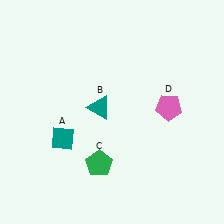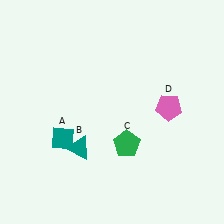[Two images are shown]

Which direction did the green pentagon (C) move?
The green pentagon (C) moved right.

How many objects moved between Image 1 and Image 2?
2 objects moved between the two images.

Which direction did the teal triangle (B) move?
The teal triangle (B) moved down.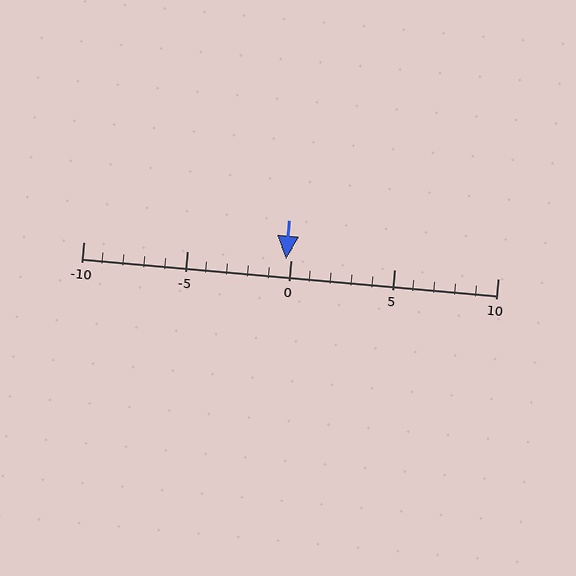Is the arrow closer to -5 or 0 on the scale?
The arrow is closer to 0.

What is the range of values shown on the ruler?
The ruler shows values from -10 to 10.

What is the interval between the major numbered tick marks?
The major tick marks are spaced 5 units apart.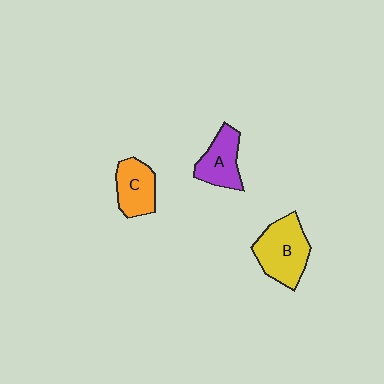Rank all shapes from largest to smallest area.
From largest to smallest: B (yellow), A (purple), C (orange).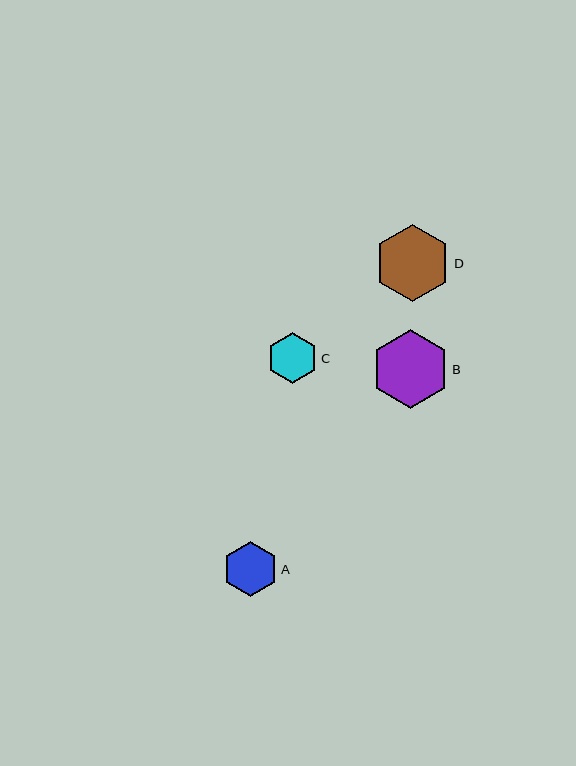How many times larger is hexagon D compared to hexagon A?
Hexagon D is approximately 1.4 times the size of hexagon A.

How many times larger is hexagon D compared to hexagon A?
Hexagon D is approximately 1.4 times the size of hexagon A.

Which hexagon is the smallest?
Hexagon C is the smallest with a size of approximately 51 pixels.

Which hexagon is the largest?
Hexagon B is the largest with a size of approximately 79 pixels.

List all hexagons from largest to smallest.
From largest to smallest: B, D, A, C.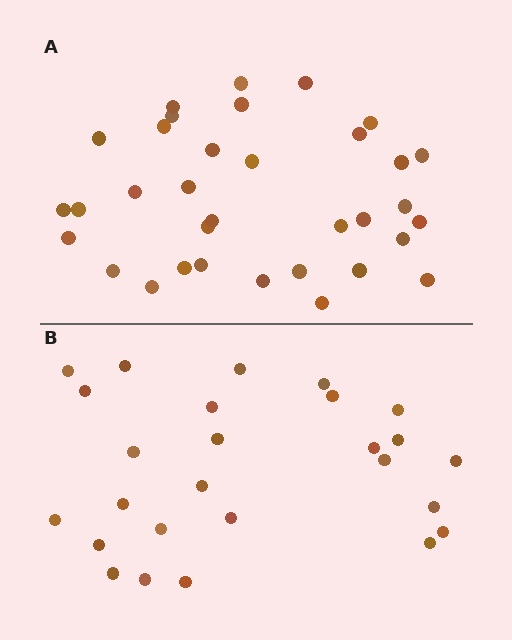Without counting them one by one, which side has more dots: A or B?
Region A (the top region) has more dots.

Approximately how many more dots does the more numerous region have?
Region A has roughly 8 or so more dots than region B.